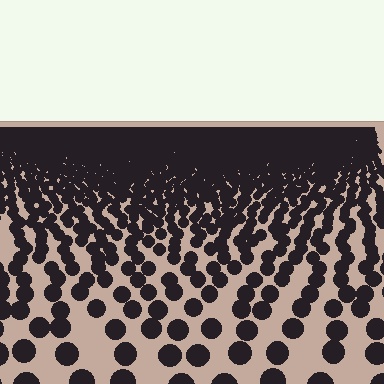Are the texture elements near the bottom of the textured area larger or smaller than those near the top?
Larger. Near the bottom, elements are closer to the viewer and appear at a bigger on-screen size.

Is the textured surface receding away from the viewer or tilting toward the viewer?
The surface is receding away from the viewer. Texture elements get smaller and denser toward the top.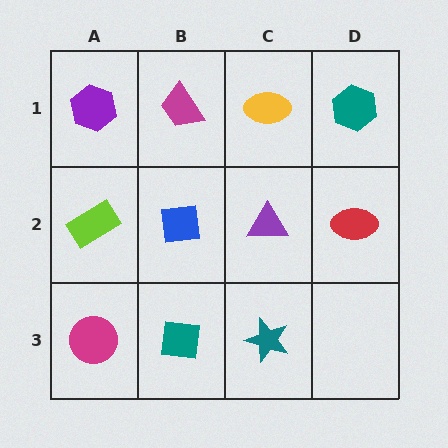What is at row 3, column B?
A teal square.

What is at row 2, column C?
A purple triangle.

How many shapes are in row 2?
4 shapes.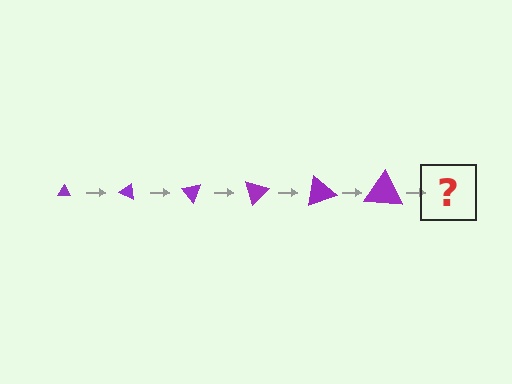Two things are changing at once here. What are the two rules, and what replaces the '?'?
The two rules are that the triangle grows larger each step and it rotates 25 degrees each step. The '?' should be a triangle, larger than the previous one and rotated 150 degrees from the start.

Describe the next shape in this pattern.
It should be a triangle, larger than the previous one and rotated 150 degrees from the start.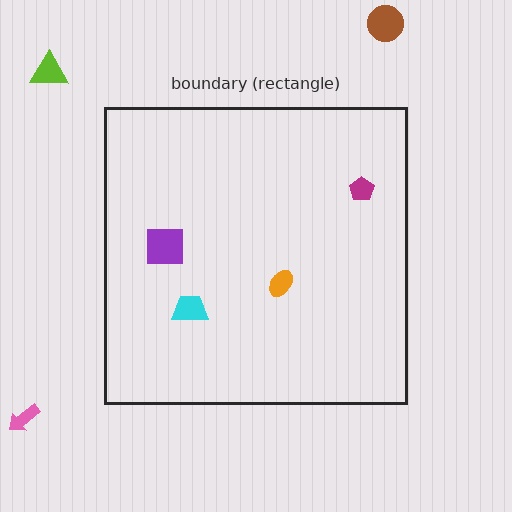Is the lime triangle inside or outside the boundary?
Outside.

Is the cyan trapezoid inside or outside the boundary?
Inside.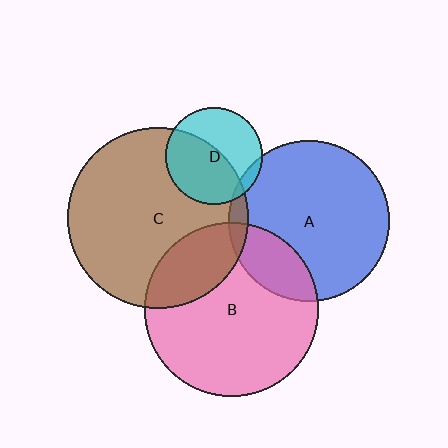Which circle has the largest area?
Circle C (brown).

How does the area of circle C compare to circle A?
Approximately 1.3 times.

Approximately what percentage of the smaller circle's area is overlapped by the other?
Approximately 55%.